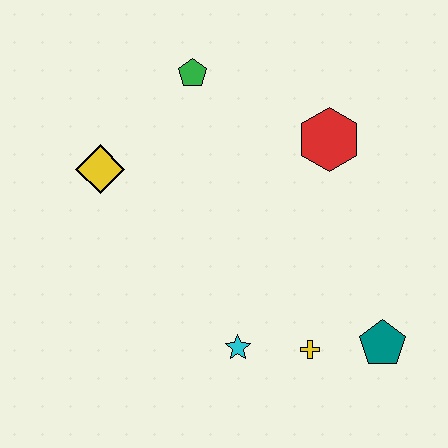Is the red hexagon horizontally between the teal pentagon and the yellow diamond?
Yes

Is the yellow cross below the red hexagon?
Yes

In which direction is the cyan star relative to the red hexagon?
The cyan star is below the red hexagon.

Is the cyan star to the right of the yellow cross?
No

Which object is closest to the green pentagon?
The yellow diamond is closest to the green pentagon.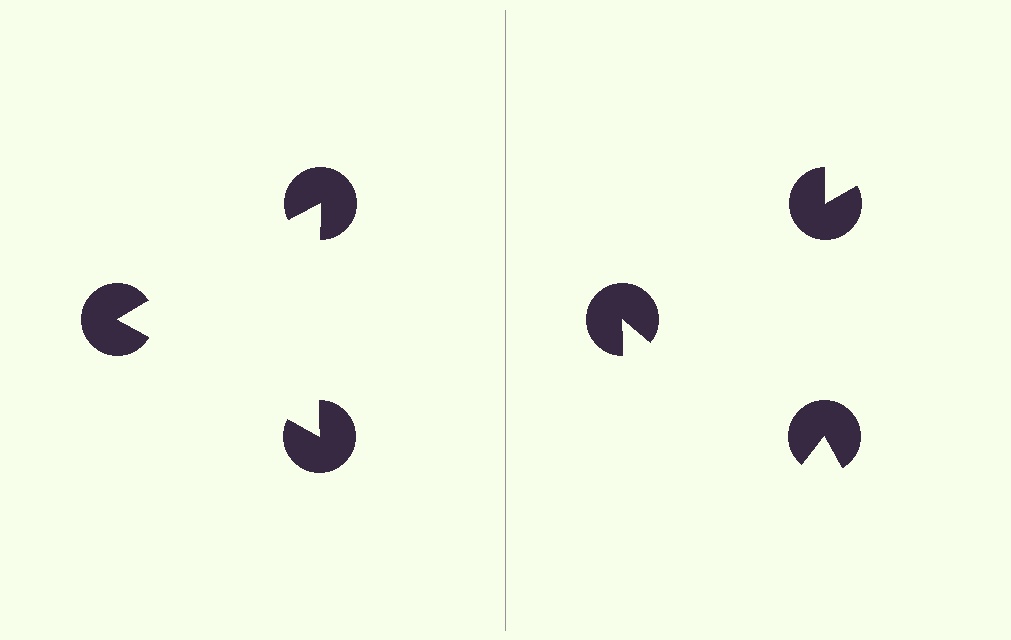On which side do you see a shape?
An illusory triangle appears on the left side. On the right side the wedge cuts are rotated, so no coherent shape forms.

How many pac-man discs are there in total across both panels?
6 — 3 on each side.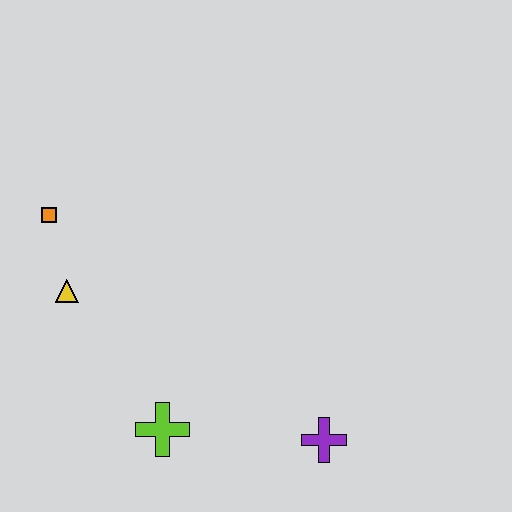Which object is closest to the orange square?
The yellow triangle is closest to the orange square.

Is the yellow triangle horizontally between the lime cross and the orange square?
Yes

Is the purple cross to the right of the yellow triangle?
Yes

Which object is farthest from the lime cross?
The orange square is farthest from the lime cross.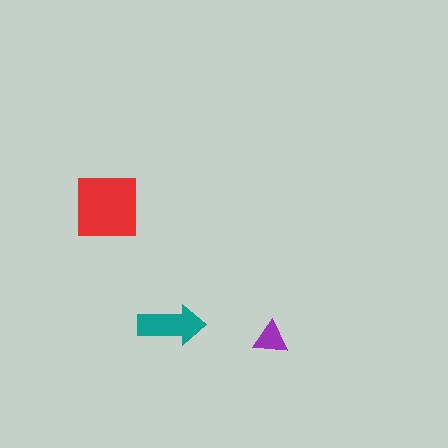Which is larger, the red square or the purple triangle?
The red square.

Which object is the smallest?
The purple triangle.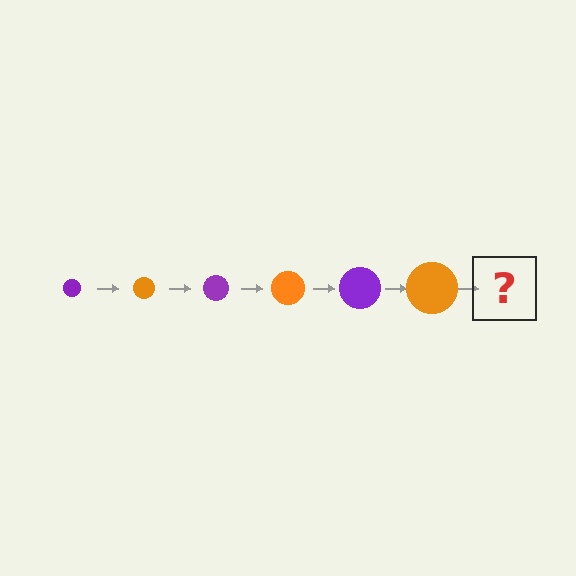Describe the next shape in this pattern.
It should be a purple circle, larger than the previous one.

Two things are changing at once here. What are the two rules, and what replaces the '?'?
The two rules are that the circle grows larger each step and the color cycles through purple and orange. The '?' should be a purple circle, larger than the previous one.